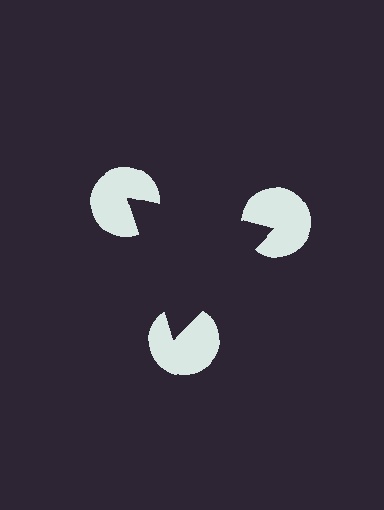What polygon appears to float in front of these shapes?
An illusory triangle — its edges are inferred from the aligned wedge cuts in the pac-man discs, not physically drawn.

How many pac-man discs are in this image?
There are 3 — one at each vertex of the illusory triangle.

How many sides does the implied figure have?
3 sides.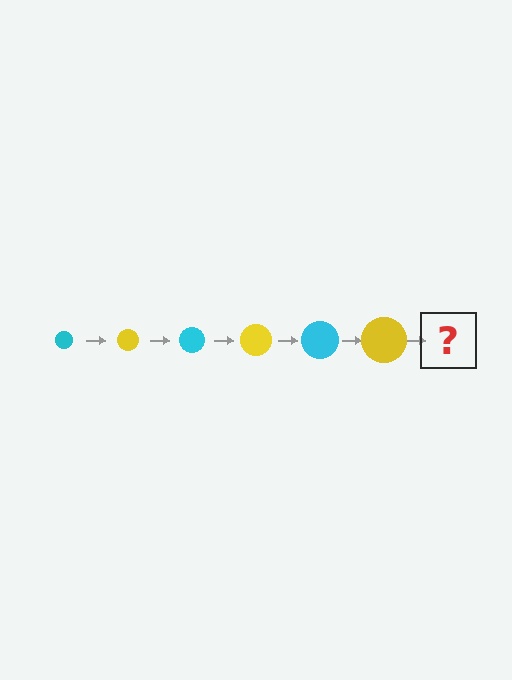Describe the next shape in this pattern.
It should be a cyan circle, larger than the previous one.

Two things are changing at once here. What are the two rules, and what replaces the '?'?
The two rules are that the circle grows larger each step and the color cycles through cyan and yellow. The '?' should be a cyan circle, larger than the previous one.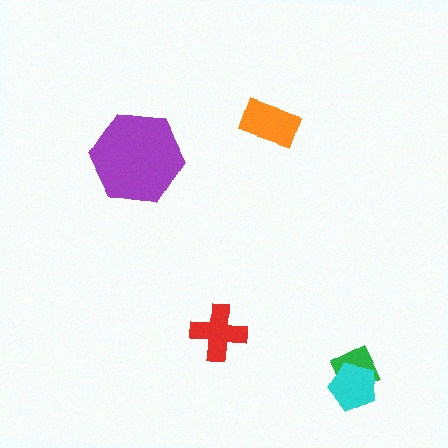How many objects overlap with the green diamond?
1 object overlaps with the green diamond.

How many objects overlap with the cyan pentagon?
1 object overlaps with the cyan pentagon.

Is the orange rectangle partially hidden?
No, no other shape covers it.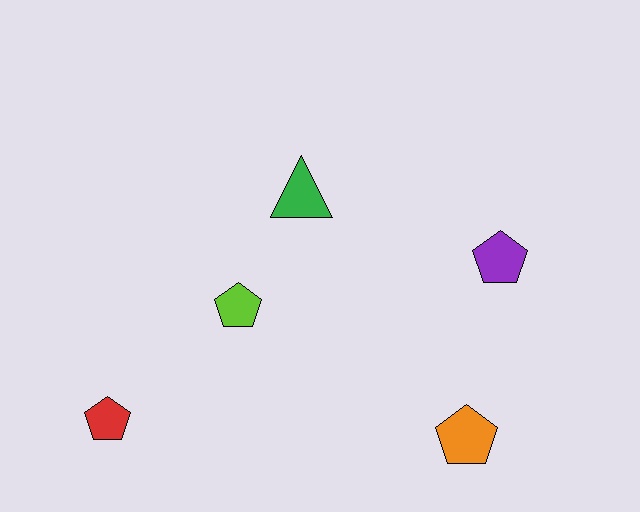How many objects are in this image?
There are 5 objects.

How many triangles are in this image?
There is 1 triangle.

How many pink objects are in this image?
There are no pink objects.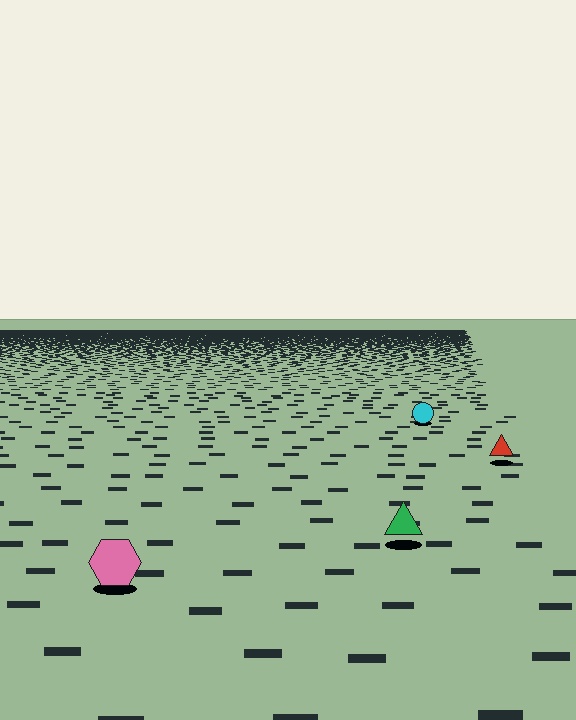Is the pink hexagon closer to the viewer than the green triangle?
Yes. The pink hexagon is closer — you can tell from the texture gradient: the ground texture is coarser near it.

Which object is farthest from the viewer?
The cyan circle is farthest from the viewer. It appears smaller and the ground texture around it is denser.